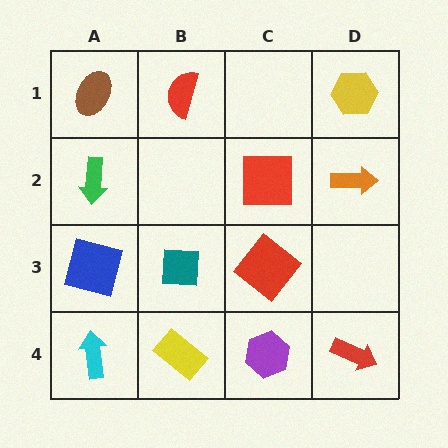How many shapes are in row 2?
3 shapes.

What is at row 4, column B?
A yellow rectangle.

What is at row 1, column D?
A yellow hexagon.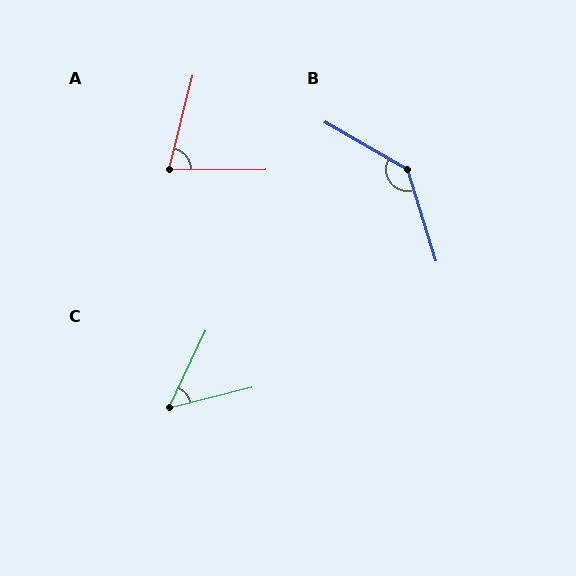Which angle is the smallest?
C, at approximately 50 degrees.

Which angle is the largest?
B, at approximately 137 degrees.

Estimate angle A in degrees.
Approximately 75 degrees.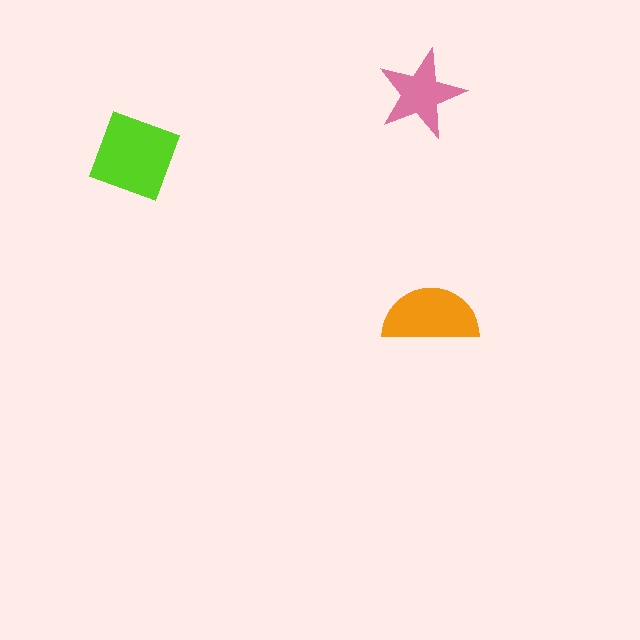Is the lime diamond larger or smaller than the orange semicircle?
Larger.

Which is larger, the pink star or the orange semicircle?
The orange semicircle.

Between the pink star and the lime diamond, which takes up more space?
The lime diamond.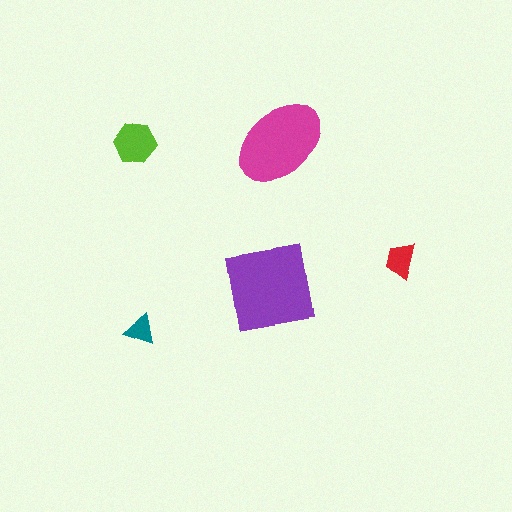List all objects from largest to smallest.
The purple square, the magenta ellipse, the lime hexagon, the red trapezoid, the teal triangle.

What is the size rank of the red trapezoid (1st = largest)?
4th.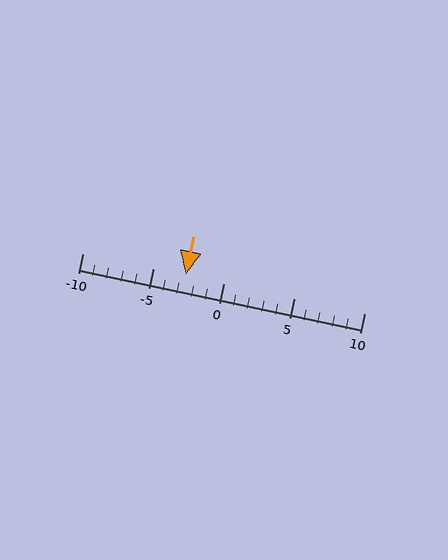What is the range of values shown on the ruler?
The ruler shows values from -10 to 10.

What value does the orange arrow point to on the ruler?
The orange arrow points to approximately -3.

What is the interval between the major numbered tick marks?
The major tick marks are spaced 5 units apart.